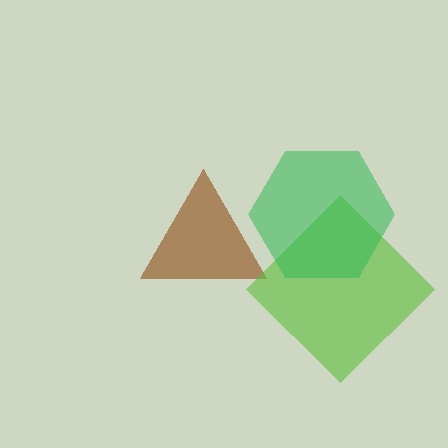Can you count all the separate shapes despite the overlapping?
Yes, there are 3 separate shapes.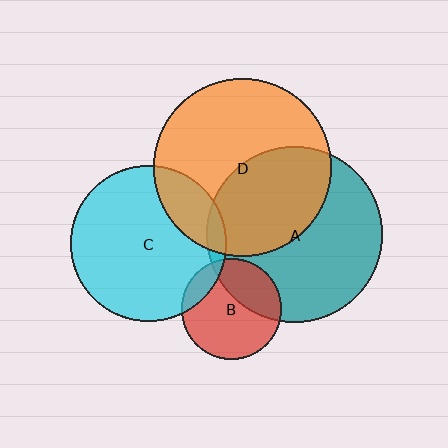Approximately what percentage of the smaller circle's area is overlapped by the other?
Approximately 20%.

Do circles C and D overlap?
Yes.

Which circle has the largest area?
Circle D (orange).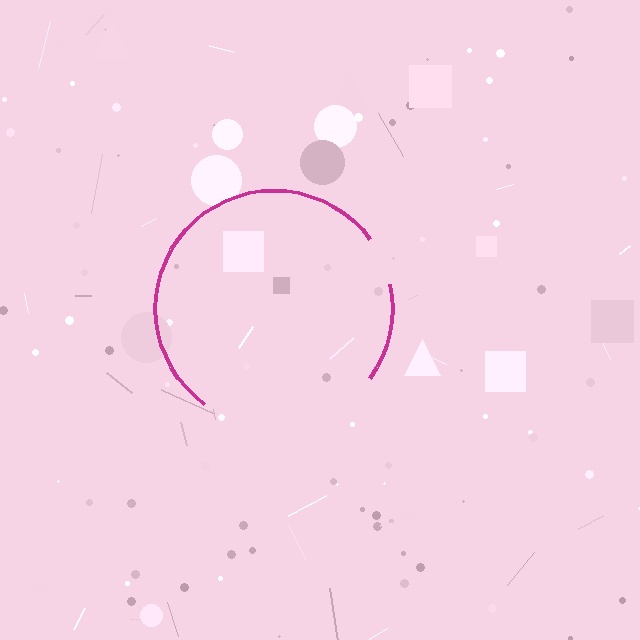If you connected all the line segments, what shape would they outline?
They would outline a circle.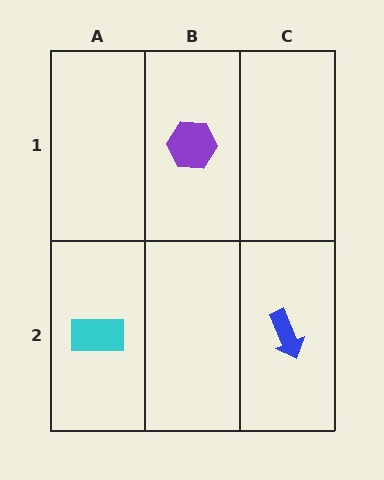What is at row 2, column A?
A cyan rectangle.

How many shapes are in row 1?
1 shape.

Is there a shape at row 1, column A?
No, that cell is empty.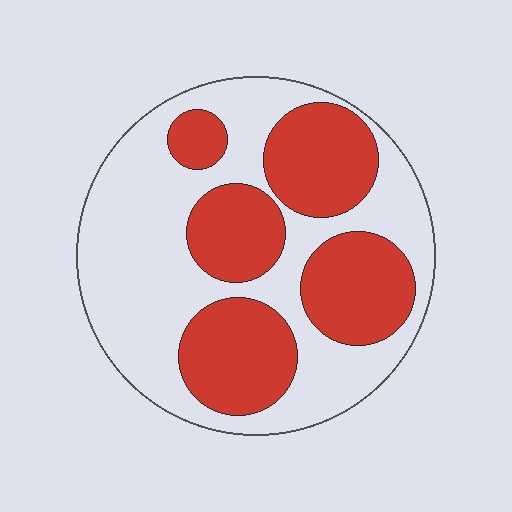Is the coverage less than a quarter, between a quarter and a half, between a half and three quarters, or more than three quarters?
Between a quarter and a half.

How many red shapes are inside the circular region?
5.